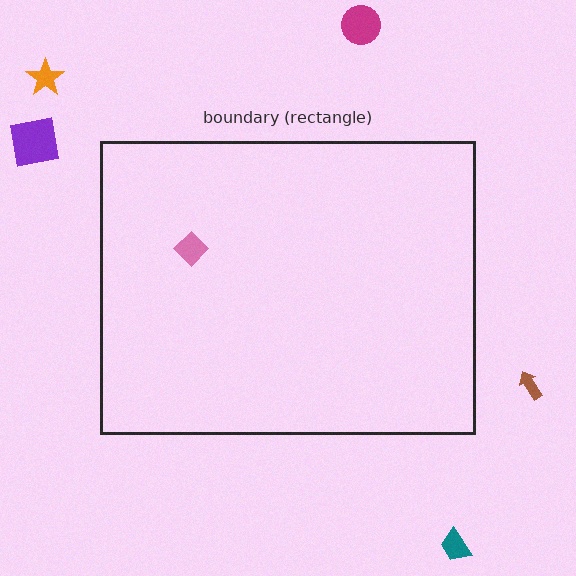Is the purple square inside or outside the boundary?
Outside.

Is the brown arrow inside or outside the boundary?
Outside.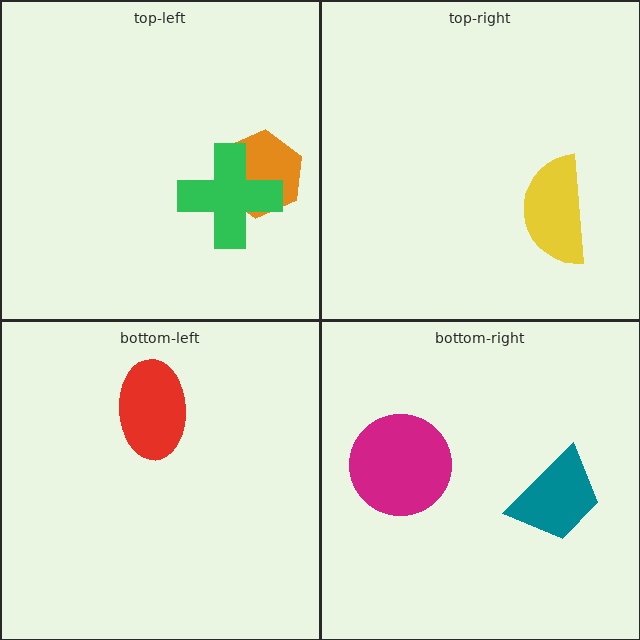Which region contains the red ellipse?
The bottom-left region.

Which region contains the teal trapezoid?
The bottom-right region.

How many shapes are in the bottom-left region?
1.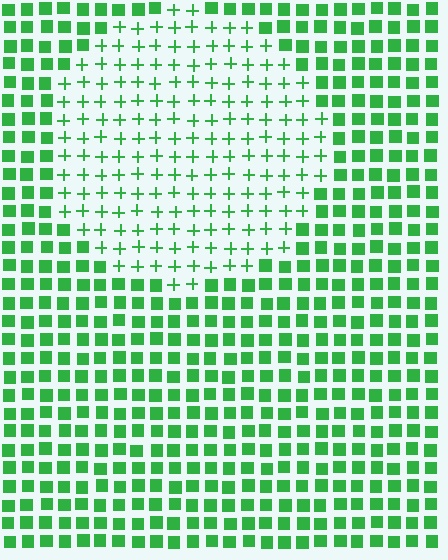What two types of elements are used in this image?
The image uses plus signs inside the circle region and squares outside it.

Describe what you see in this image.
The image is filled with small green elements arranged in a uniform grid. A circle-shaped region contains plus signs, while the surrounding area contains squares. The boundary is defined purely by the change in element shape.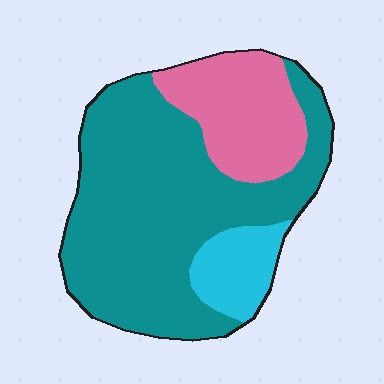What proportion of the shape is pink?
Pink takes up about one quarter (1/4) of the shape.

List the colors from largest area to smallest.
From largest to smallest: teal, pink, cyan.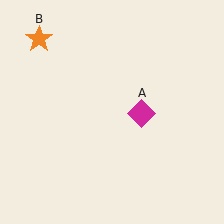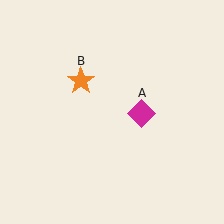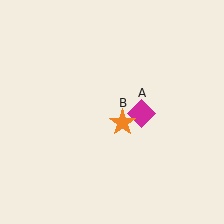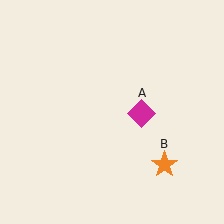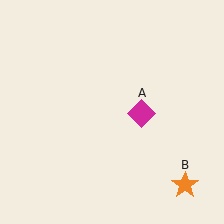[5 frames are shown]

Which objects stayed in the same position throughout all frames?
Magenta diamond (object A) remained stationary.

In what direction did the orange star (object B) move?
The orange star (object B) moved down and to the right.